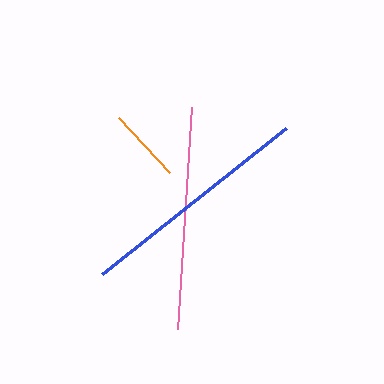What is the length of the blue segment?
The blue segment is approximately 235 pixels long.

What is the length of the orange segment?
The orange segment is approximately 75 pixels long.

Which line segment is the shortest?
The orange line is the shortest at approximately 75 pixels.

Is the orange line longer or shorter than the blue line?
The blue line is longer than the orange line.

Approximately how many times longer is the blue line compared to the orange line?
The blue line is approximately 3.1 times the length of the orange line.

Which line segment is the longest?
The blue line is the longest at approximately 235 pixels.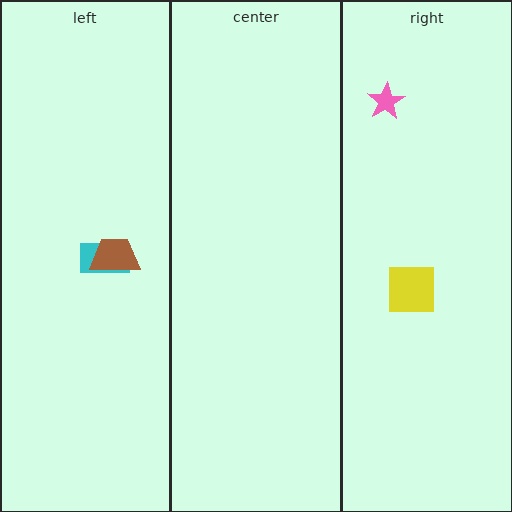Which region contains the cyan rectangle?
The left region.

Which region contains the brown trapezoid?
The left region.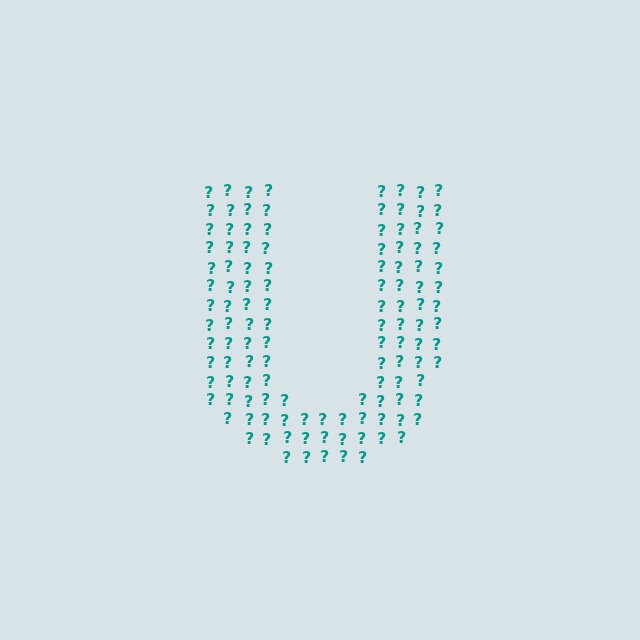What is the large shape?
The large shape is the letter U.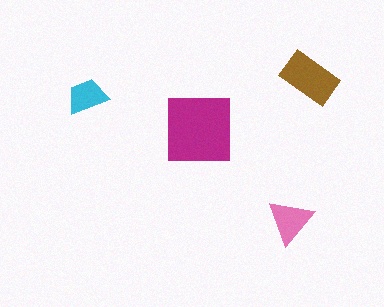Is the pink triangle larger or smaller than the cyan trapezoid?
Larger.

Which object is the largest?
The magenta square.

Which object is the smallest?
The cyan trapezoid.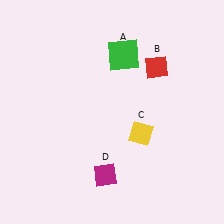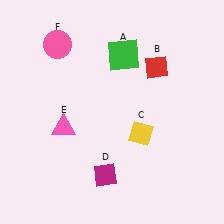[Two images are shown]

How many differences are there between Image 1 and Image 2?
There are 2 differences between the two images.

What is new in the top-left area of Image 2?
A pink circle (F) was added in the top-left area of Image 2.